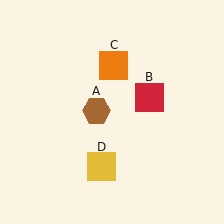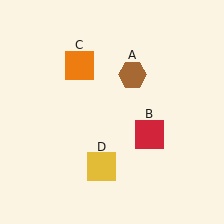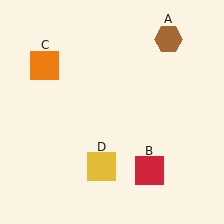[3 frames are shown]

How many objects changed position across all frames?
3 objects changed position: brown hexagon (object A), red square (object B), orange square (object C).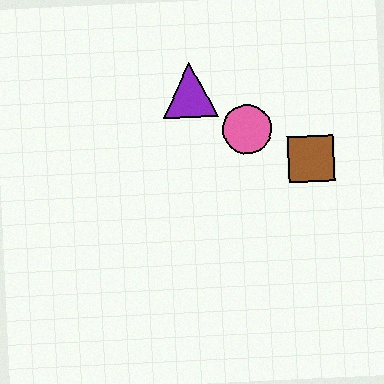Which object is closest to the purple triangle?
The pink circle is closest to the purple triangle.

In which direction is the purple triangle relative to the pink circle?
The purple triangle is to the left of the pink circle.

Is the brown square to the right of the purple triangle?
Yes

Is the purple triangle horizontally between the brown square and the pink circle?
No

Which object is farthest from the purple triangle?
The brown square is farthest from the purple triangle.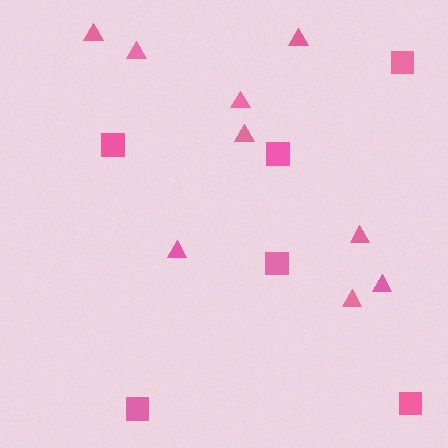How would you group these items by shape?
There are 2 groups: one group of triangles (9) and one group of squares (6).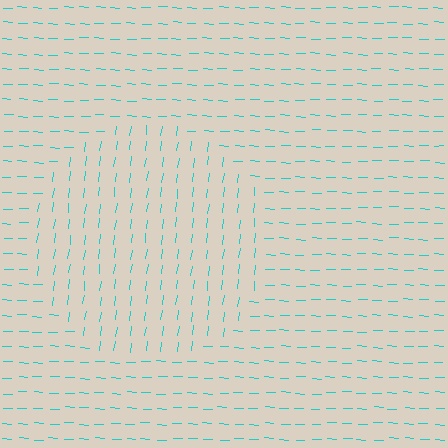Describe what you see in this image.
The image is filled with small cyan line segments. A circle region in the image has lines oriented differently from the surrounding lines, creating a visible texture boundary.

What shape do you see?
I see a circle.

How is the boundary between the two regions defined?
The boundary is defined purely by a change in line orientation (approximately 85 degrees difference). All lines are the same color and thickness.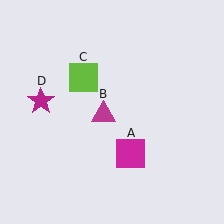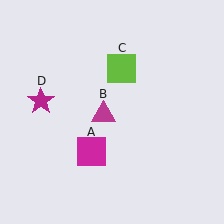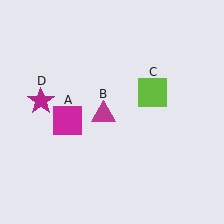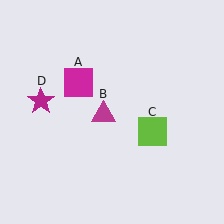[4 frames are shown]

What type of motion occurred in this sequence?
The magenta square (object A), lime square (object C) rotated clockwise around the center of the scene.